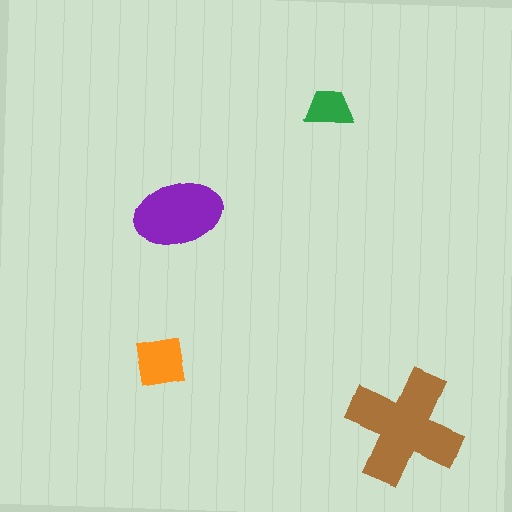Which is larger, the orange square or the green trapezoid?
The orange square.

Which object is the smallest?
The green trapezoid.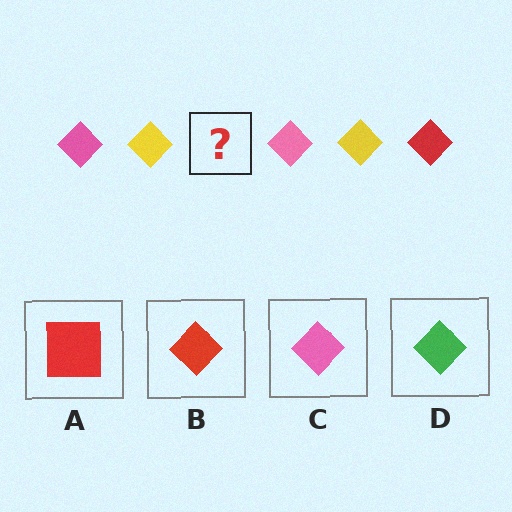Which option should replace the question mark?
Option B.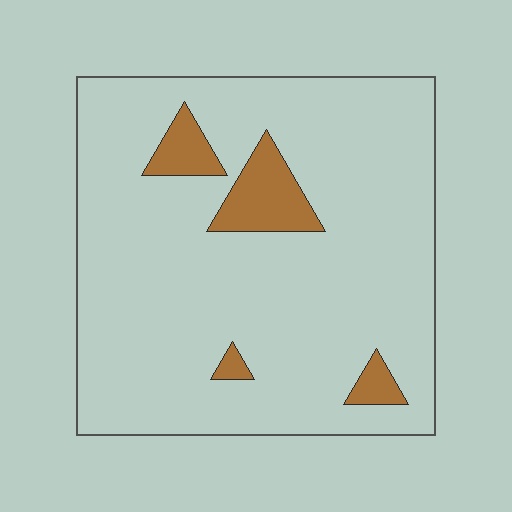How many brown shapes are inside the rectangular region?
4.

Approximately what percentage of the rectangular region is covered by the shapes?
Approximately 10%.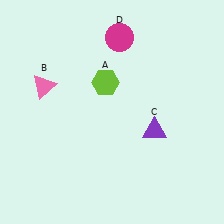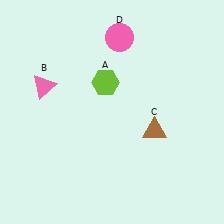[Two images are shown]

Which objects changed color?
C changed from purple to brown. D changed from magenta to pink.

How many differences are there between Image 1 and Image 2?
There are 2 differences between the two images.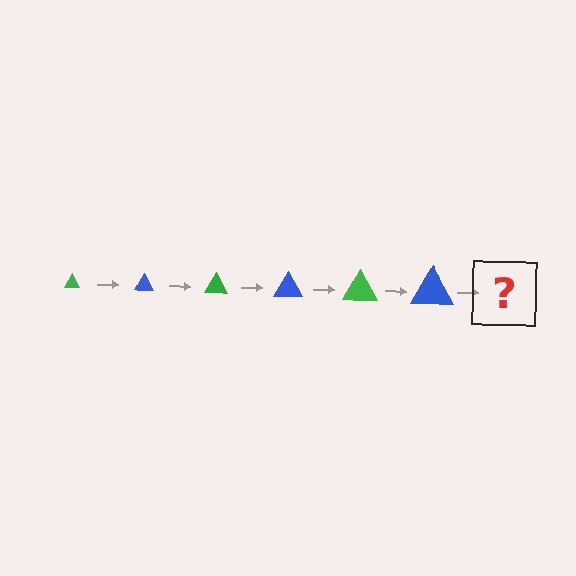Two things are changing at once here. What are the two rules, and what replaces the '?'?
The two rules are that the triangle grows larger each step and the color cycles through green and blue. The '?' should be a green triangle, larger than the previous one.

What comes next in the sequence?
The next element should be a green triangle, larger than the previous one.